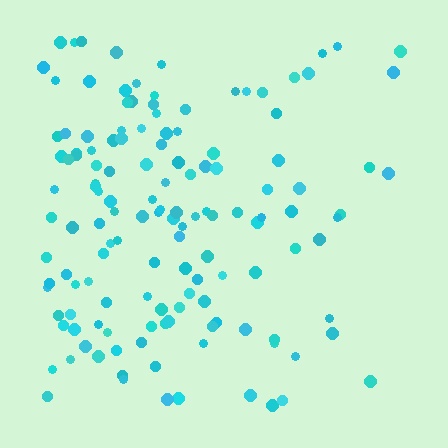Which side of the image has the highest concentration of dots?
The left.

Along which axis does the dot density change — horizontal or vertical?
Horizontal.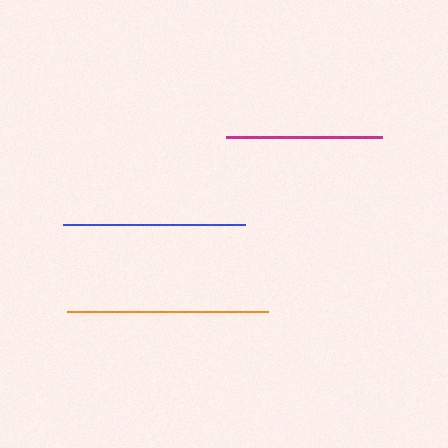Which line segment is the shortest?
The magenta line is the shortest at approximately 156 pixels.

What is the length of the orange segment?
The orange segment is approximately 201 pixels long.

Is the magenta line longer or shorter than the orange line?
The orange line is longer than the magenta line.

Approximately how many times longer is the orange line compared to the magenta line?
The orange line is approximately 1.3 times the length of the magenta line.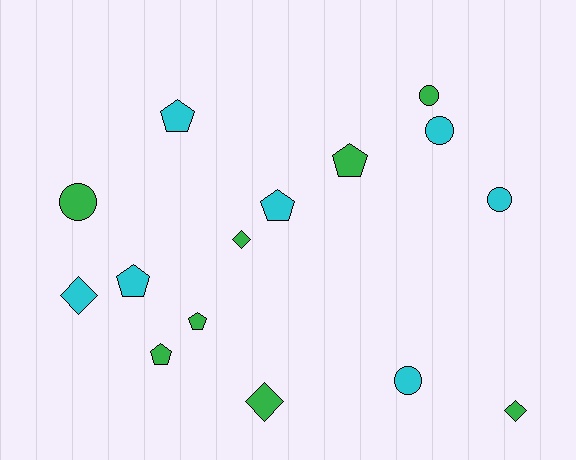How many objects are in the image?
There are 15 objects.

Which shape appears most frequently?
Pentagon, with 6 objects.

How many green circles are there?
There are 2 green circles.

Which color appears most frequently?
Green, with 8 objects.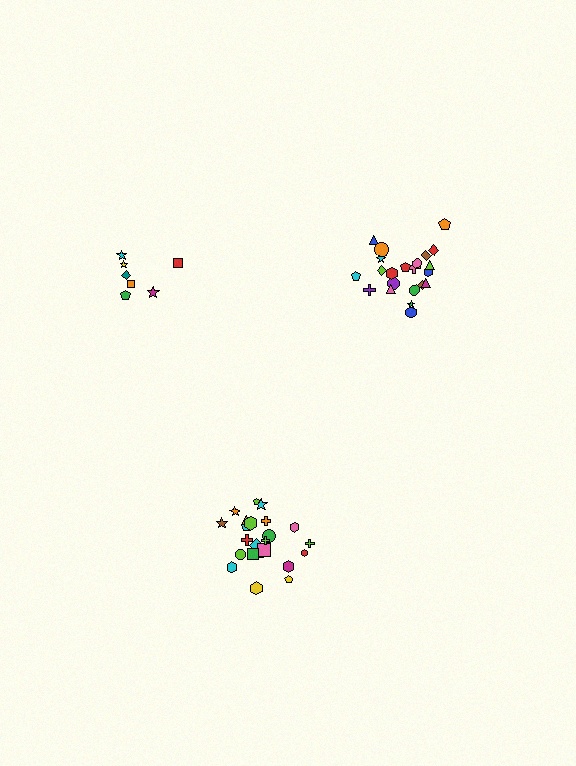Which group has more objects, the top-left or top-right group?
The top-right group.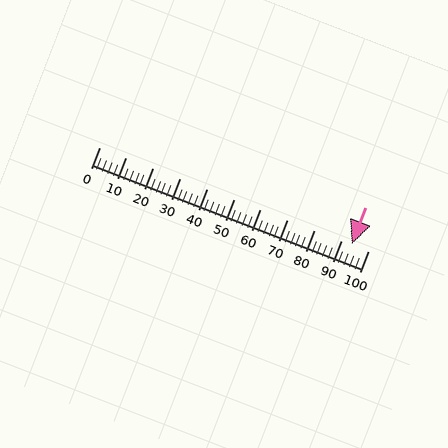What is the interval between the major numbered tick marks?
The major tick marks are spaced 10 units apart.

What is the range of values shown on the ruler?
The ruler shows values from 0 to 100.